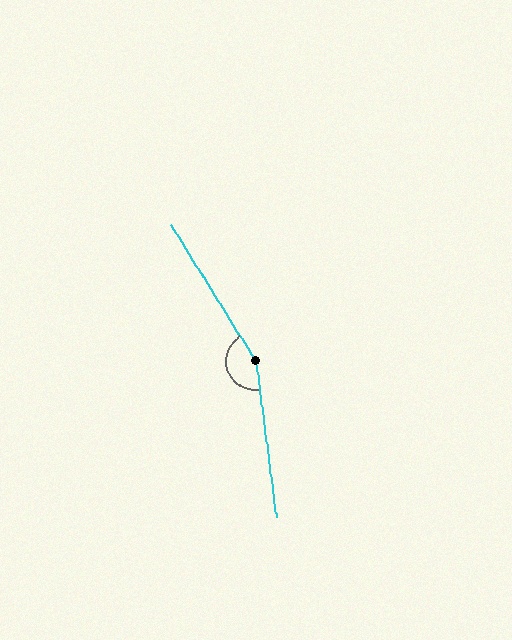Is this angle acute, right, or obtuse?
It is obtuse.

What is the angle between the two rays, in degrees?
Approximately 156 degrees.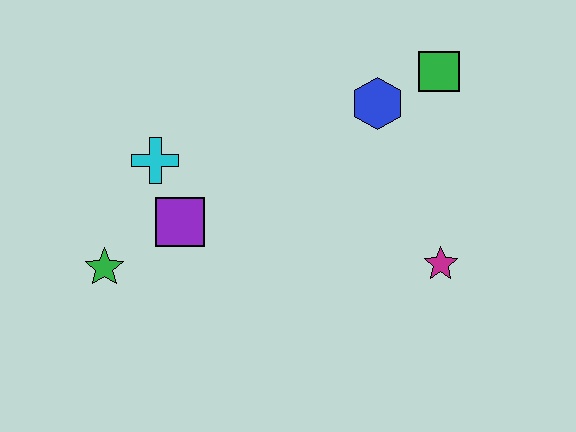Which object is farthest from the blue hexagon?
The green star is farthest from the blue hexagon.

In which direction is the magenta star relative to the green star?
The magenta star is to the right of the green star.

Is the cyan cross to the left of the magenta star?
Yes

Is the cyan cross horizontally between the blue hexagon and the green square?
No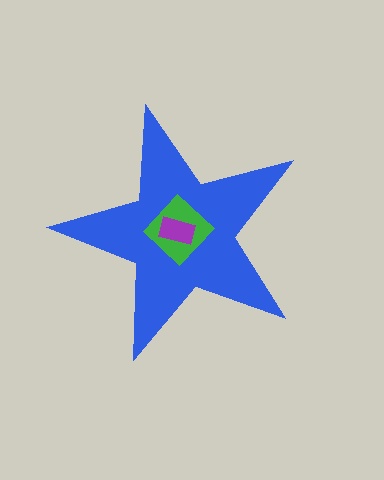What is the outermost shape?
The blue star.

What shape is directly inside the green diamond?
The purple rectangle.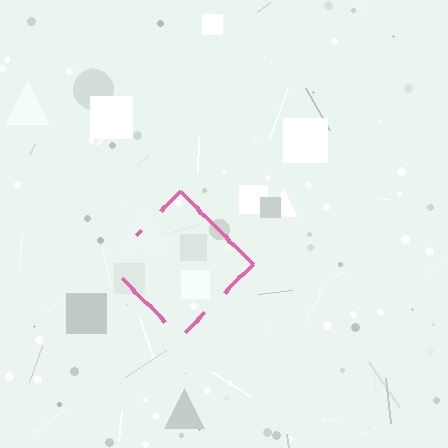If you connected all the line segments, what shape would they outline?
They would outline a diamond.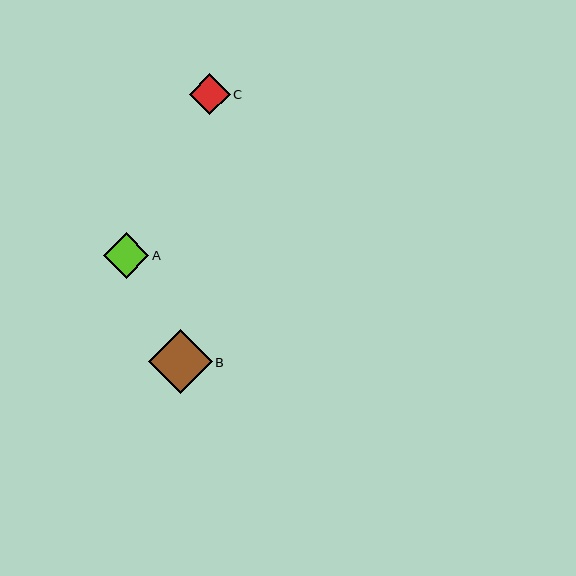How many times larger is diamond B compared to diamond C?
Diamond B is approximately 1.6 times the size of diamond C.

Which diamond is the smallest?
Diamond C is the smallest with a size of approximately 41 pixels.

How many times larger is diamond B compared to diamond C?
Diamond B is approximately 1.6 times the size of diamond C.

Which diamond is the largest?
Diamond B is the largest with a size of approximately 64 pixels.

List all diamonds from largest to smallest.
From largest to smallest: B, A, C.